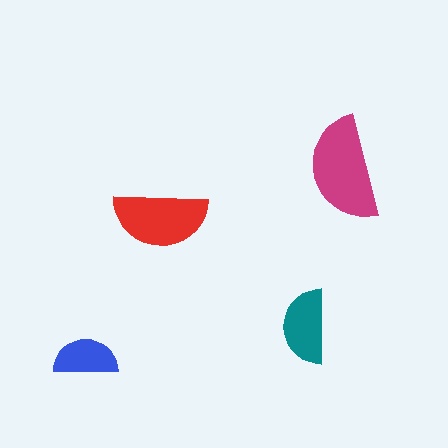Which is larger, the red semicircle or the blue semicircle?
The red one.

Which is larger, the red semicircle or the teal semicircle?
The red one.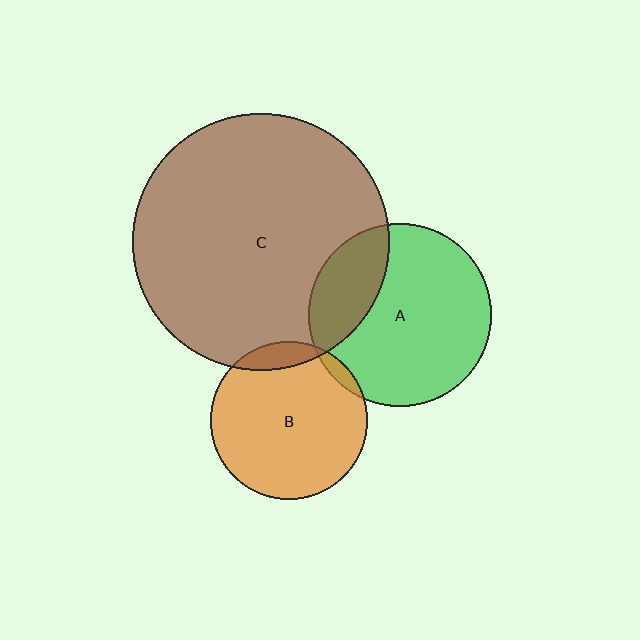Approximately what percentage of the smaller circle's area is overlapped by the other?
Approximately 10%.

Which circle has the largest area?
Circle C (brown).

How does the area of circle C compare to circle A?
Approximately 2.0 times.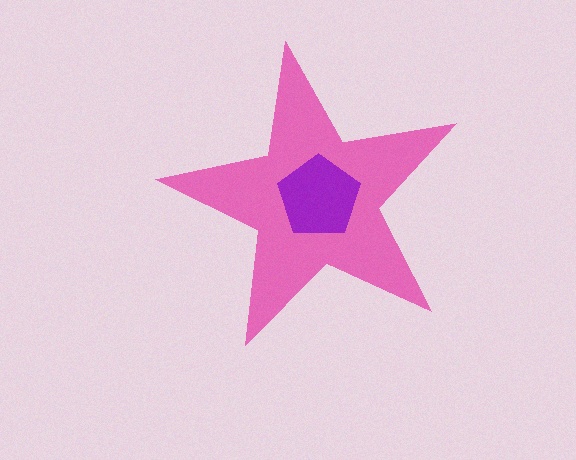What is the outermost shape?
The pink star.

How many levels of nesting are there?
2.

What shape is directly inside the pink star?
The purple pentagon.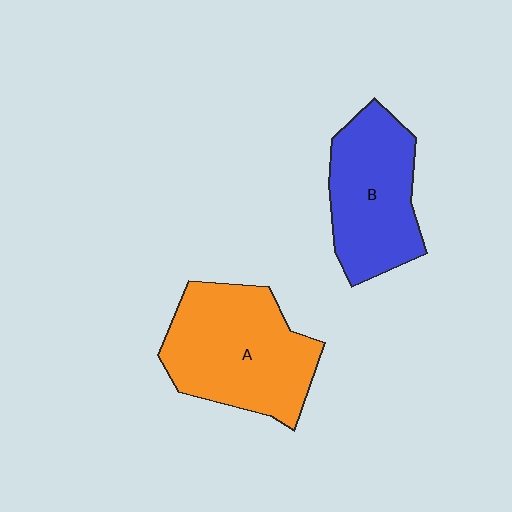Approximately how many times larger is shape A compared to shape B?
Approximately 1.2 times.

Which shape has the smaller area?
Shape B (blue).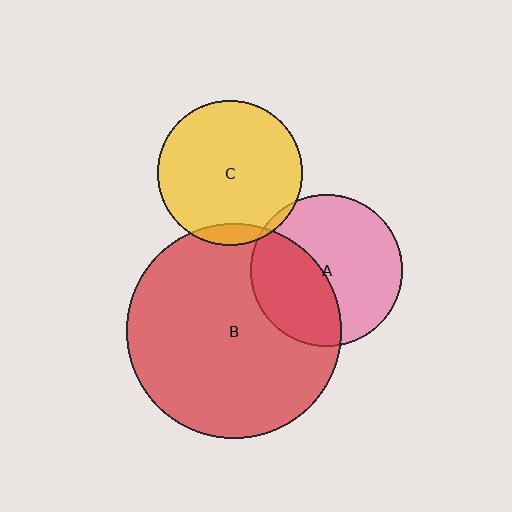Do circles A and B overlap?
Yes.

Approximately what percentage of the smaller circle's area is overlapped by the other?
Approximately 40%.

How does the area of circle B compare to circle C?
Approximately 2.2 times.